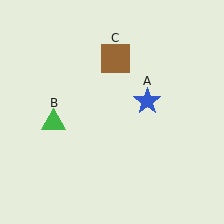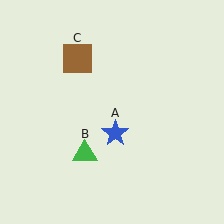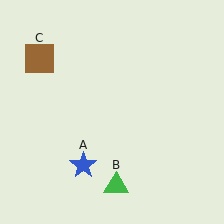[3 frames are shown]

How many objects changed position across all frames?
3 objects changed position: blue star (object A), green triangle (object B), brown square (object C).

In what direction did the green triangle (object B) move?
The green triangle (object B) moved down and to the right.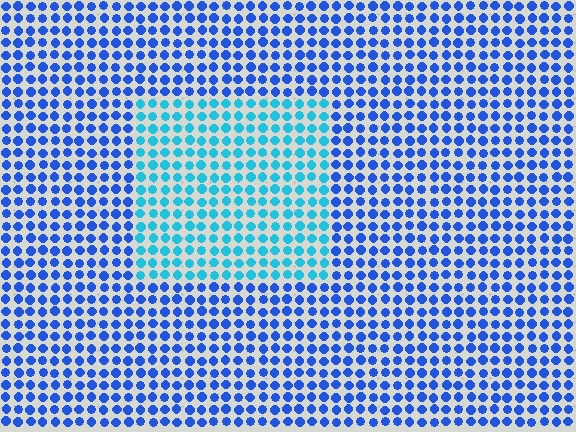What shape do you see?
I see a rectangle.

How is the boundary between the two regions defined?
The boundary is defined purely by a slight shift in hue (about 35 degrees). Spacing, size, and orientation are identical on both sides.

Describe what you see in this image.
The image is filled with small blue elements in a uniform arrangement. A rectangle-shaped region is visible where the elements are tinted to a slightly different hue, forming a subtle color boundary.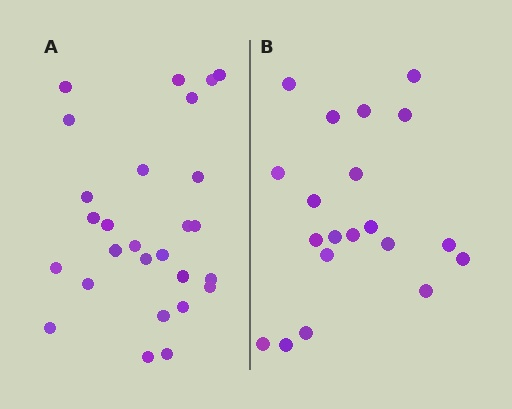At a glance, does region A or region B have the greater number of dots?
Region A (the left region) has more dots.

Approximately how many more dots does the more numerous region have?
Region A has roughly 8 or so more dots than region B.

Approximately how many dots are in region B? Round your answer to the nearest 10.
About 20 dots.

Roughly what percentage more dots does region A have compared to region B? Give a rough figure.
About 35% more.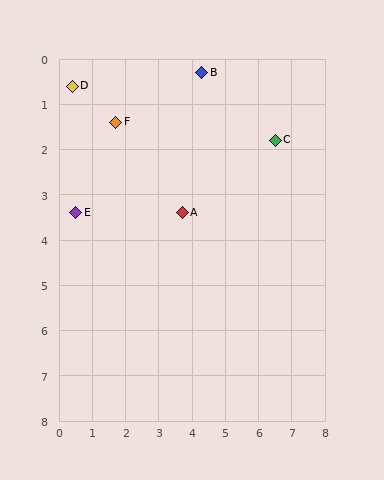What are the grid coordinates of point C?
Point C is at approximately (6.5, 1.8).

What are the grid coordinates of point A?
Point A is at approximately (3.7, 3.4).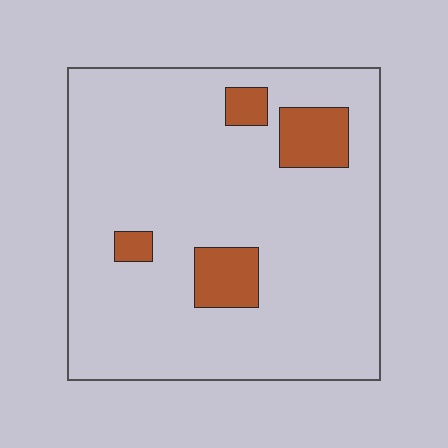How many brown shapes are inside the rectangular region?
4.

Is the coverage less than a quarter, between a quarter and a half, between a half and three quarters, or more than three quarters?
Less than a quarter.